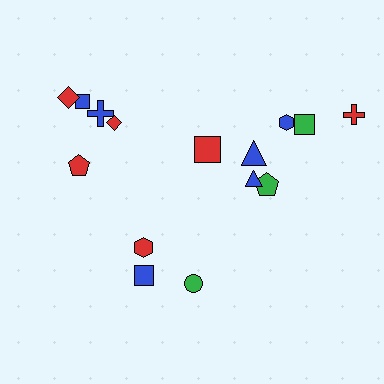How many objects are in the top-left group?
There are 5 objects.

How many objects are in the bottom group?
There are 3 objects.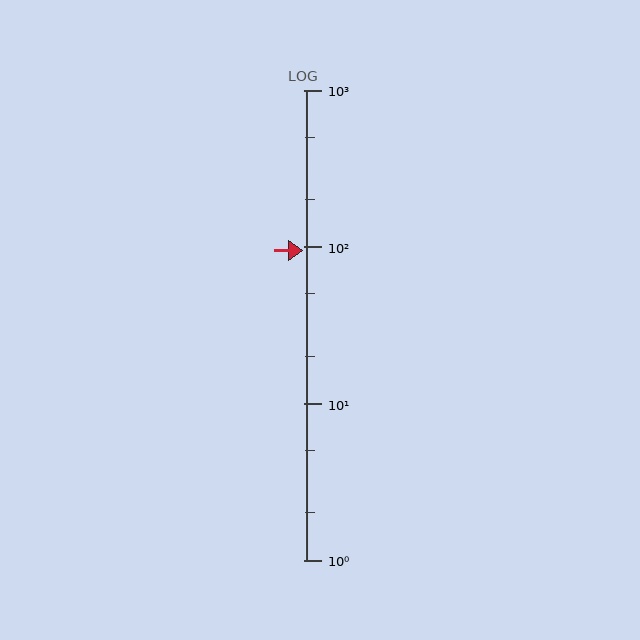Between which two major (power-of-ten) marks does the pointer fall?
The pointer is between 10 and 100.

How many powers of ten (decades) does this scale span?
The scale spans 3 decades, from 1 to 1000.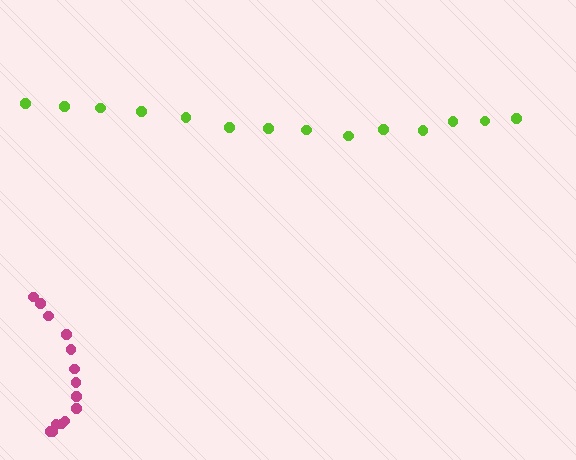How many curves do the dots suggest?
There are 2 distinct paths.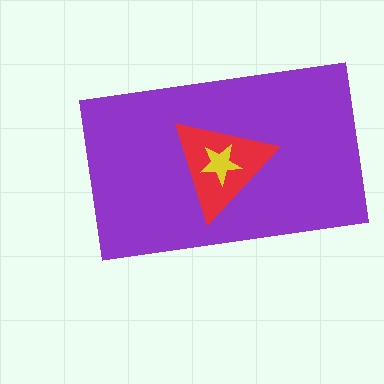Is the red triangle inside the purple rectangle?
Yes.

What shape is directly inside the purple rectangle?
The red triangle.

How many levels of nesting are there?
3.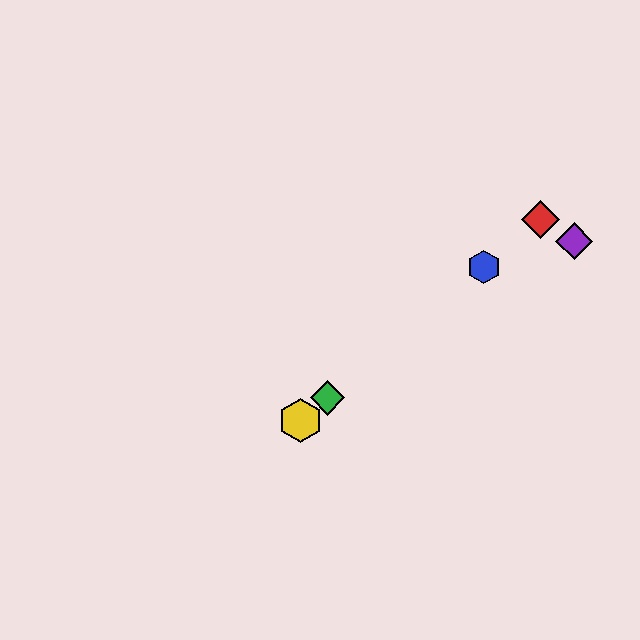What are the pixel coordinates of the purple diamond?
The purple diamond is at (574, 241).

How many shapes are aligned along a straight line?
4 shapes (the red diamond, the blue hexagon, the green diamond, the yellow hexagon) are aligned along a straight line.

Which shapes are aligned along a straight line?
The red diamond, the blue hexagon, the green diamond, the yellow hexagon are aligned along a straight line.